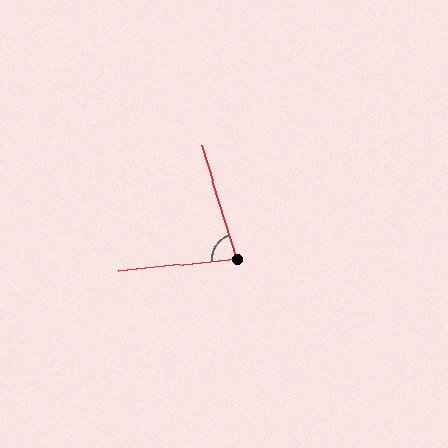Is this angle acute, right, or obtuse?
It is acute.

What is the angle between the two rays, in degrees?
Approximately 79 degrees.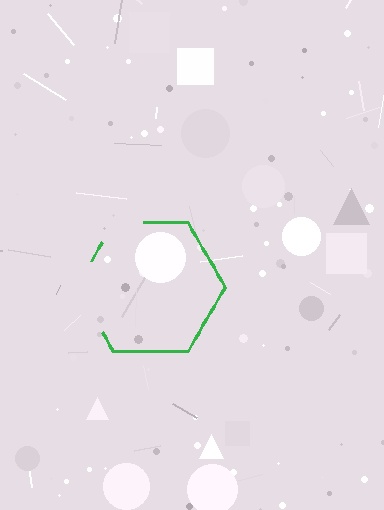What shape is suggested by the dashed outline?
The dashed outline suggests a hexagon.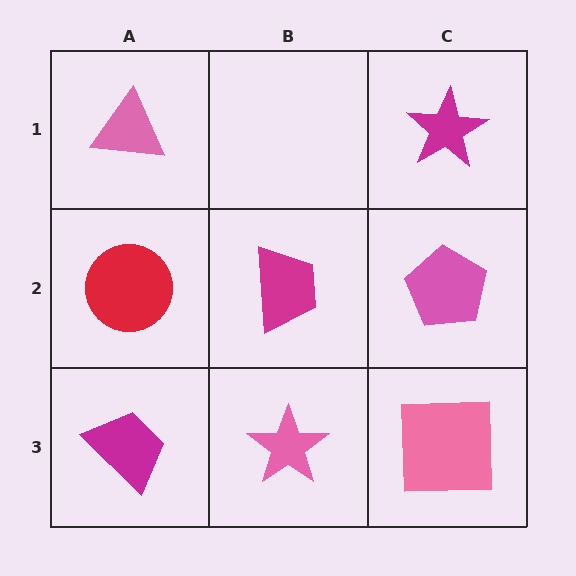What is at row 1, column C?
A magenta star.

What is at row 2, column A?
A red circle.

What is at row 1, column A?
A pink triangle.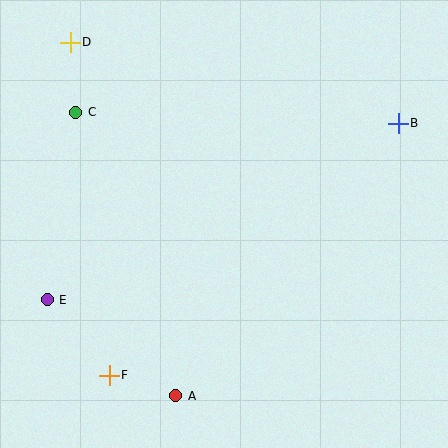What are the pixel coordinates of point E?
Point E is at (47, 300).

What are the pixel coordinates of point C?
Point C is at (76, 112).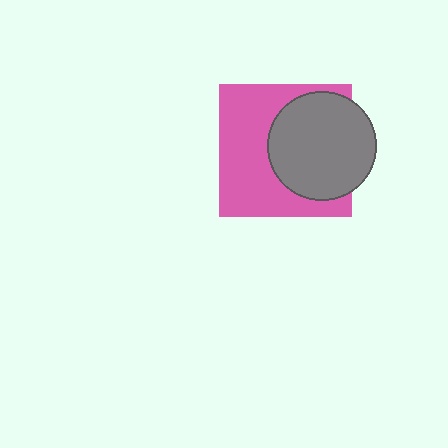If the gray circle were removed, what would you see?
You would see the complete pink square.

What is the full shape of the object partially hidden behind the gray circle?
The partially hidden object is a pink square.